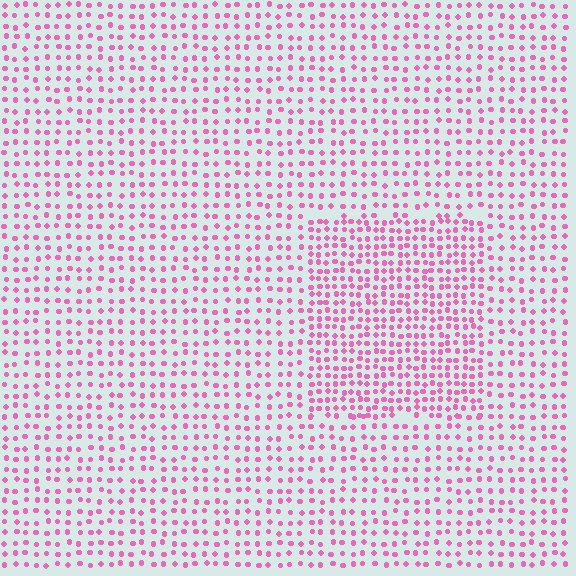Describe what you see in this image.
The image contains small pink elements arranged at two different densities. A rectangle-shaped region is visible where the elements are more densely packed than the surrounding area.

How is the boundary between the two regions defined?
The boundary is defined by a change in element density (approximately 1.7x ratio). All elements are the same color, size, and shape.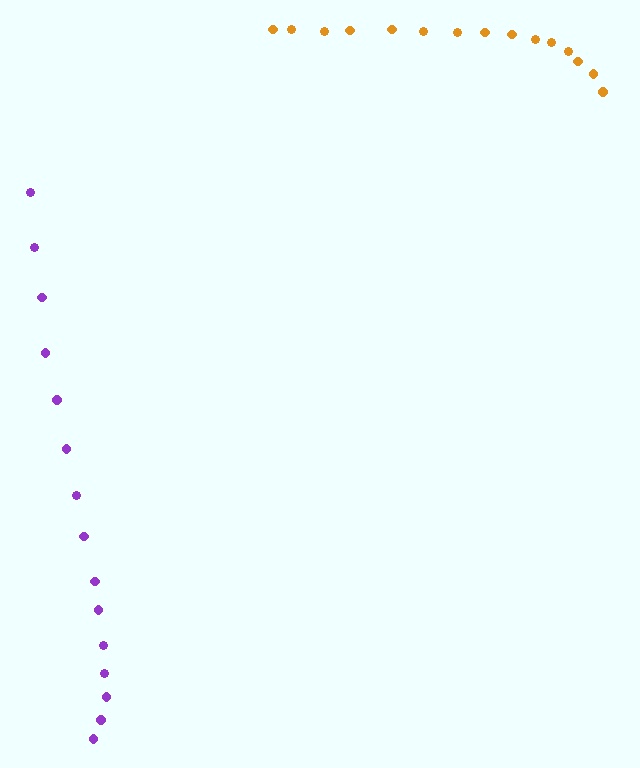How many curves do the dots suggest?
There are 2 distinct paths.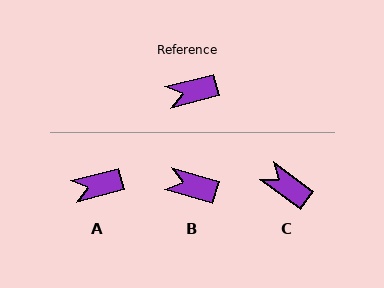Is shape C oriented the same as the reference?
No, it is off by about 52 degrees.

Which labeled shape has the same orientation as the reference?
A.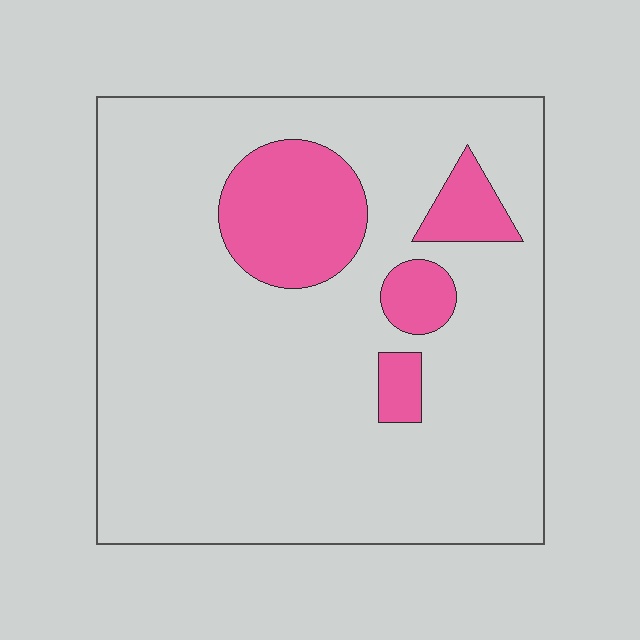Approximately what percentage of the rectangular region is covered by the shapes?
Approximately 15%.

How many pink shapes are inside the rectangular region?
4.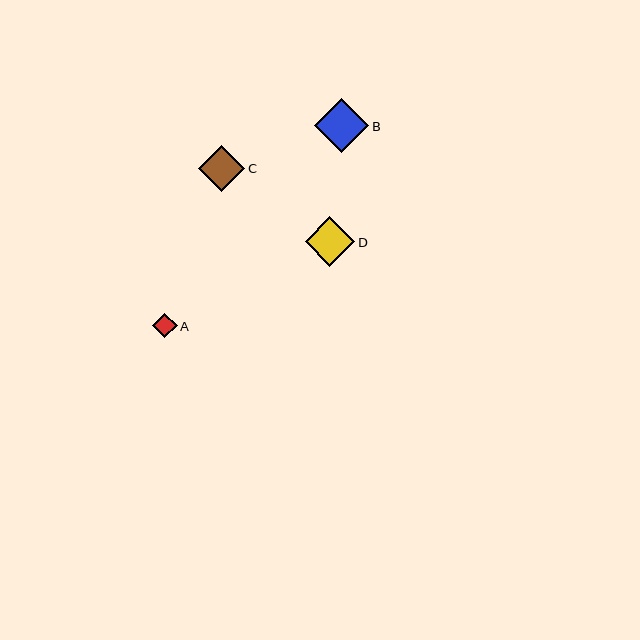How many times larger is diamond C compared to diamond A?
Diamond C is approximately 1.9 times the size of diamond A.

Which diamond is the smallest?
Diamond A is the smallest with a size of approximately 24 pixels.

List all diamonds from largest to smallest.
From largest to smallest: B, D, C, A.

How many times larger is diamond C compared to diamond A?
Diamond C is approximately 1.9 times the size of diamond A.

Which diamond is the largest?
Diamond B is the largest with a size of approximately 54 pixels.